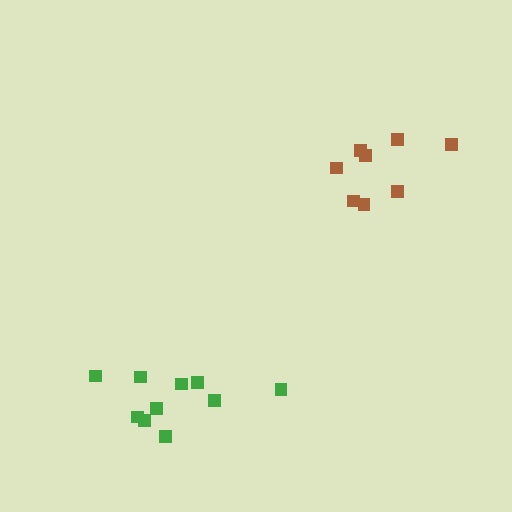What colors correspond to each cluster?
The clusters are colored: brown, green.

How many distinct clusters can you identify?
There are 2 distinct clusters.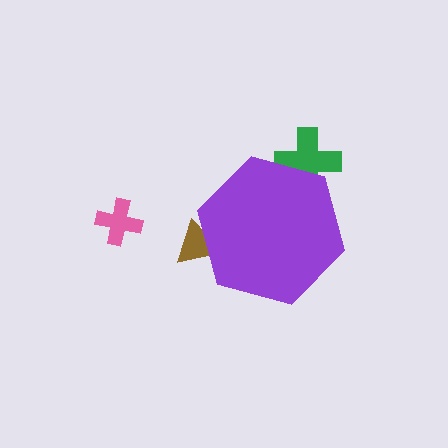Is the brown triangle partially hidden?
Yes, the brown triangle is partially hidden behind the purple hexagon.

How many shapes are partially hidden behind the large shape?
2 shapes are partially hidden.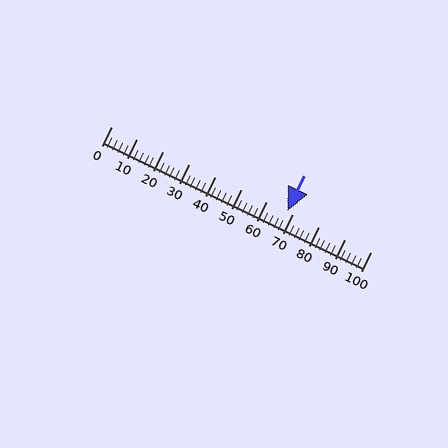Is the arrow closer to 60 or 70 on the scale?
The arrow is closer to 70.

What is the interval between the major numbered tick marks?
The major tick marks are spaced 10 units apart.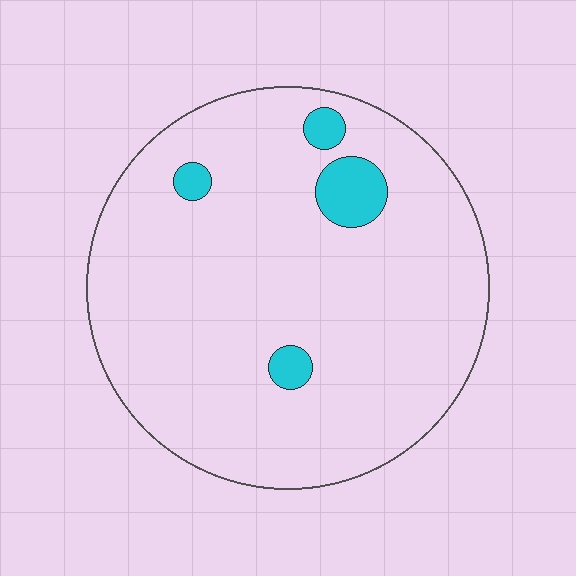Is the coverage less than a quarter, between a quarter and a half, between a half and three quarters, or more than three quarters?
Less than a quarter.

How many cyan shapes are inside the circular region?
4.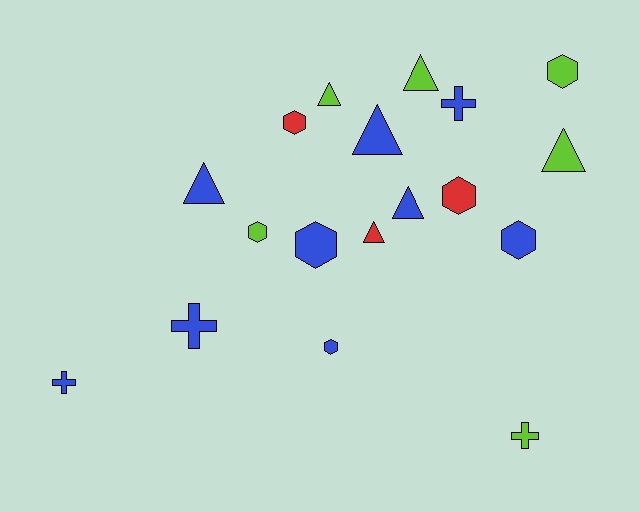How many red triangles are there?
There is 1 red triangle.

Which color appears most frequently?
Blue, with 9 objects.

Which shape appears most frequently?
Hexagon, with 7 objects.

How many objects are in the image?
There are 18 objects.